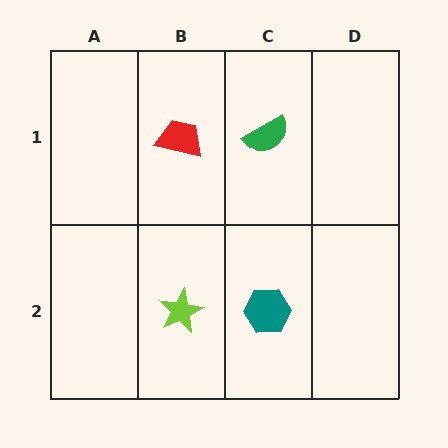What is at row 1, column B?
A red trapezoid.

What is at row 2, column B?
A lime star.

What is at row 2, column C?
A teal hexagon.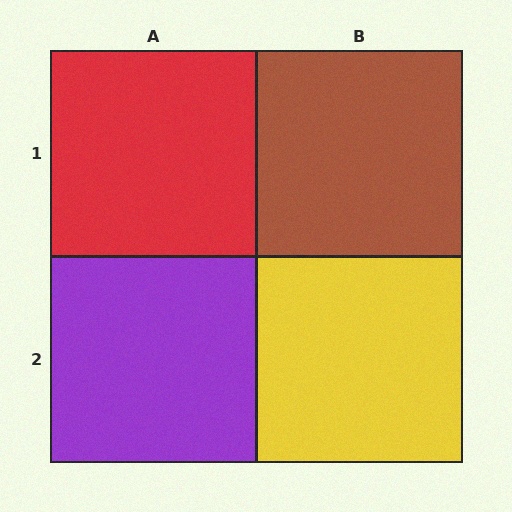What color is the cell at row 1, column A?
Red.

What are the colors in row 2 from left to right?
Purple, yellow.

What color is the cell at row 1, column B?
Brown.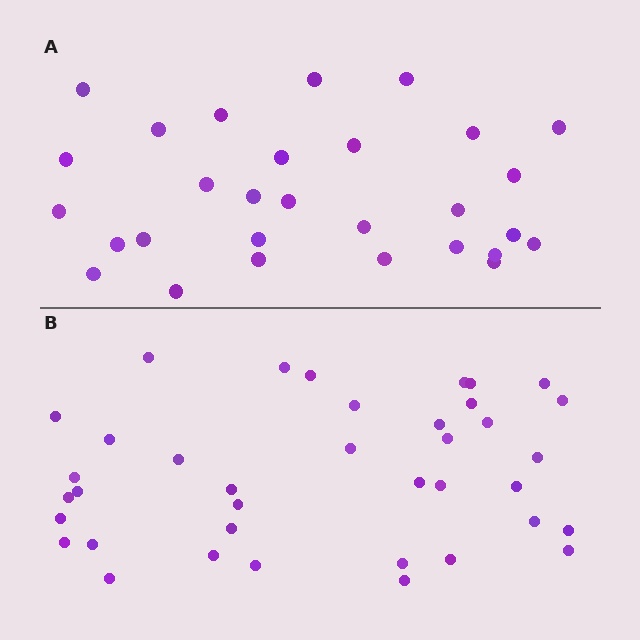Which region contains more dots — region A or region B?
Region B (the bottom region) has more dots.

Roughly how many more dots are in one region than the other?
Region B has roughly 8 or so more dots than region A.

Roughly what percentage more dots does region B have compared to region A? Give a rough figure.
About 30% more.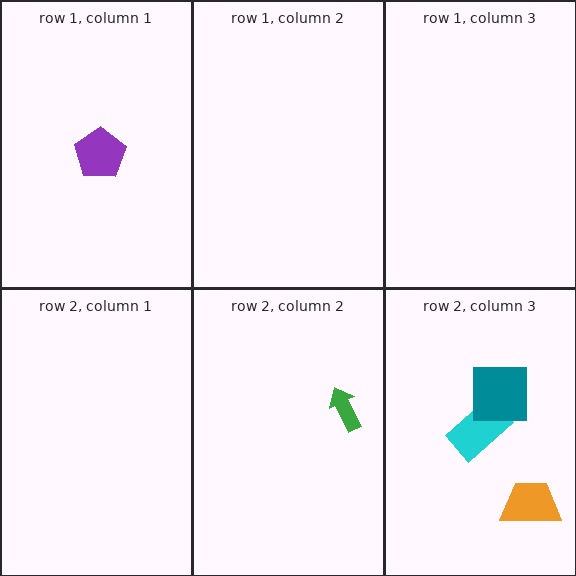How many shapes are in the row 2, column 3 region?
3.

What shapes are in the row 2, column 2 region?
The green arrow.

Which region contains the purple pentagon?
The row 1, column 1 region.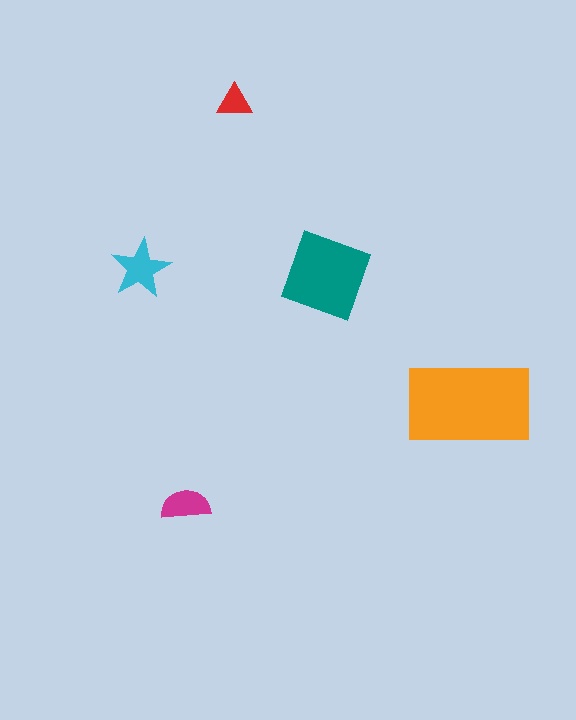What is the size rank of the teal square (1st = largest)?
2nd.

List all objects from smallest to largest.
The red triangle, the magenta semicircle, the cyan star, the teal square, the orange rectangle.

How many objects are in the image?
There are 5 objects in the image.